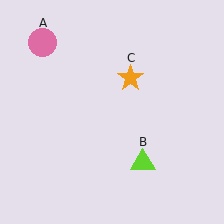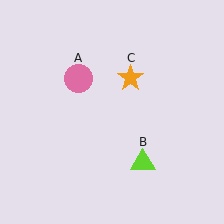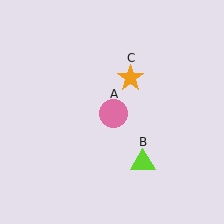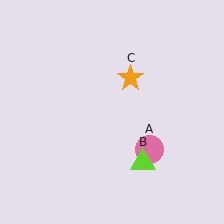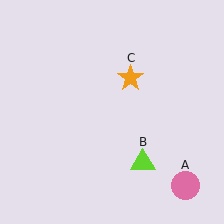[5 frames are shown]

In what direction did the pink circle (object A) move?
The pink circle (object A) moved down and to the right.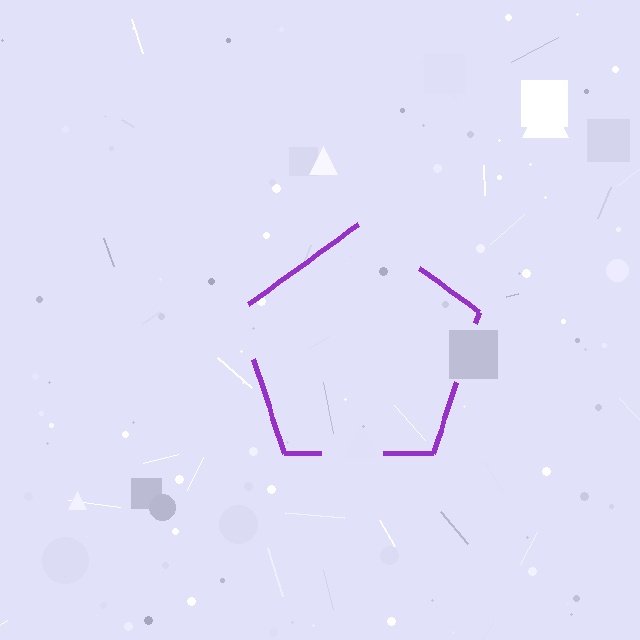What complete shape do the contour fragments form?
The contour fragments form a pentagon.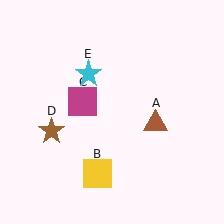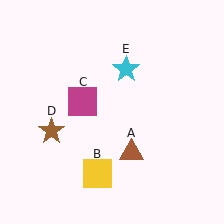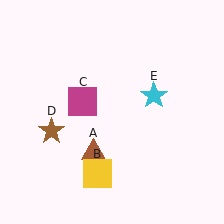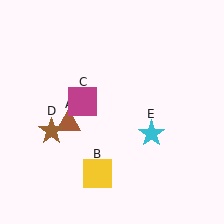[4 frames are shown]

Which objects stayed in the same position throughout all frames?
Yellow square (object B) and magenta square (object C) and brown star (object D) remained stationary.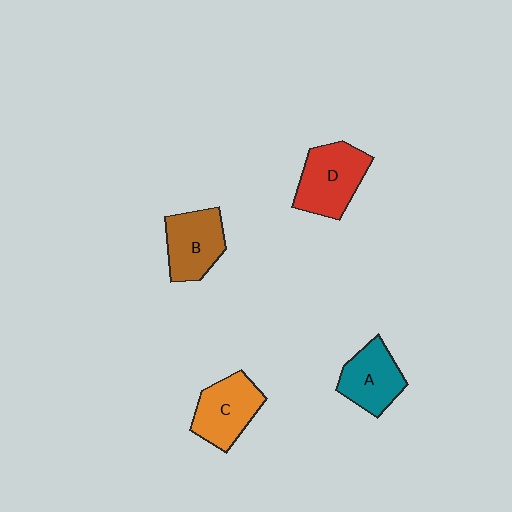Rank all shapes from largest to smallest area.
From largest to smallest: D (red), C (orange), B (brown), A (teal).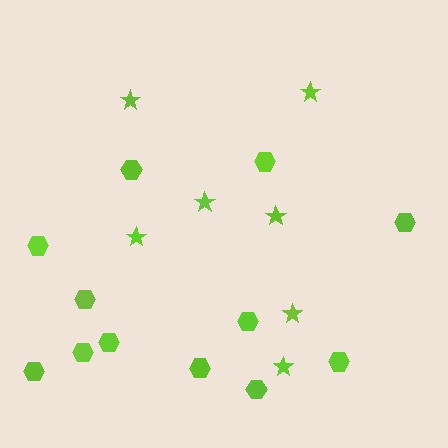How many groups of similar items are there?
There are 2 groups: one group of stars (7) and one group of hexagons (12).